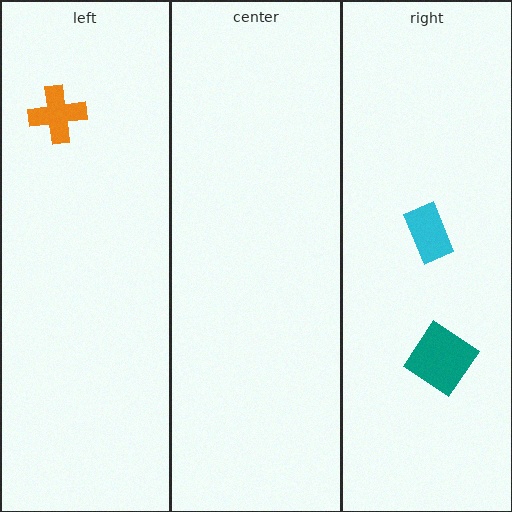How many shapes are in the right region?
2.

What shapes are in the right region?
The teal diamond, the cyan rectangle.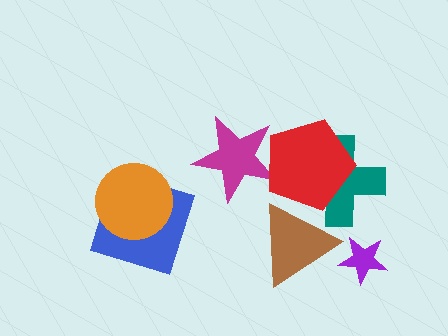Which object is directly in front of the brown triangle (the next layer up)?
The teal cross is directly in front of the brown triangle.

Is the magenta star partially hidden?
Yes, it is partially covered by another shape.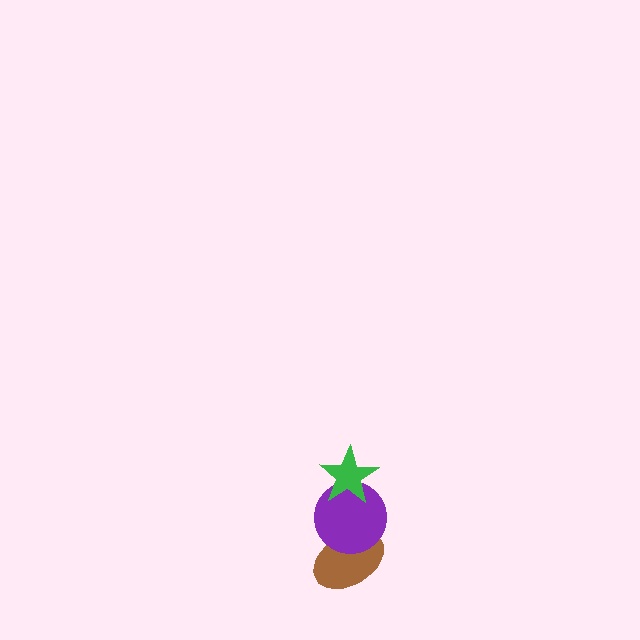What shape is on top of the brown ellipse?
The purple circle is on top of the brown ellipse.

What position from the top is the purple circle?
The purple circle is 2nd from the top.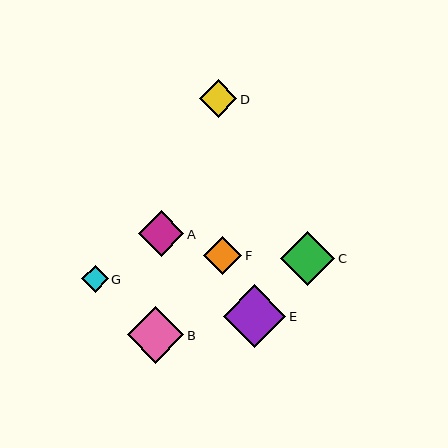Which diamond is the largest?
Diamond E is the largest with a size of approximately 62 pixels.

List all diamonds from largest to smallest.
From largest to smallest: E, B, C, A, F, D, G.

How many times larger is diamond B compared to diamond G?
Diamond B is approximately 2.1 times the size of diamond G.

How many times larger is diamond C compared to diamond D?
Diamond C is approximately 1.4 times the size of diamond D.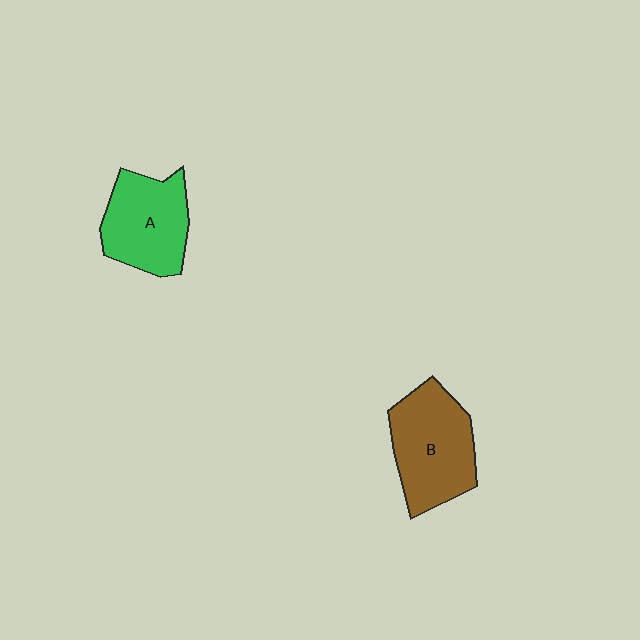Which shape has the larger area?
Shape B (brown).